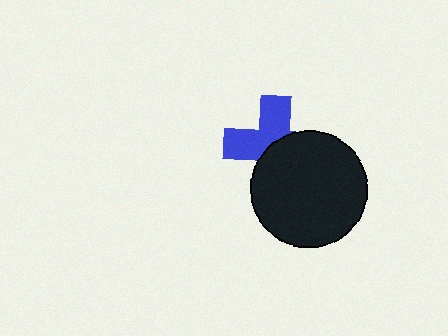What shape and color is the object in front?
The object in front is a black circle.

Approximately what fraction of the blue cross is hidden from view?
Roughly 51% of the blue cross is hidden behind the black circle.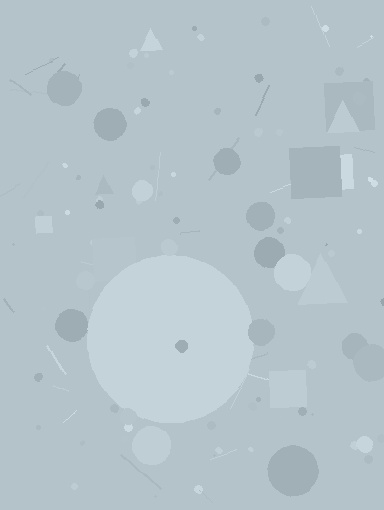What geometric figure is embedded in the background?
A circle is embedded in the background.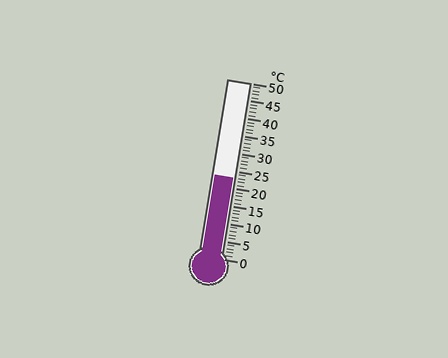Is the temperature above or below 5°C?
The temperature is above 5°C.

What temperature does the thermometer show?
The thermometer shows approximately 23°C.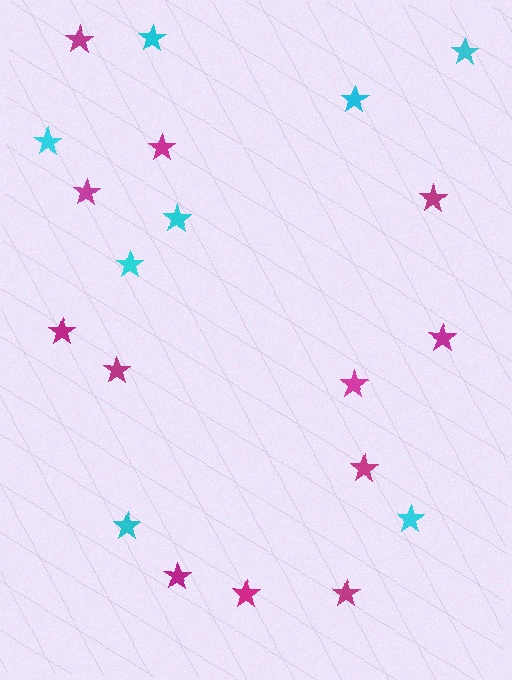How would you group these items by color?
There are 2 groups: one group of magenta stars (12) and one group of cyan stars (8).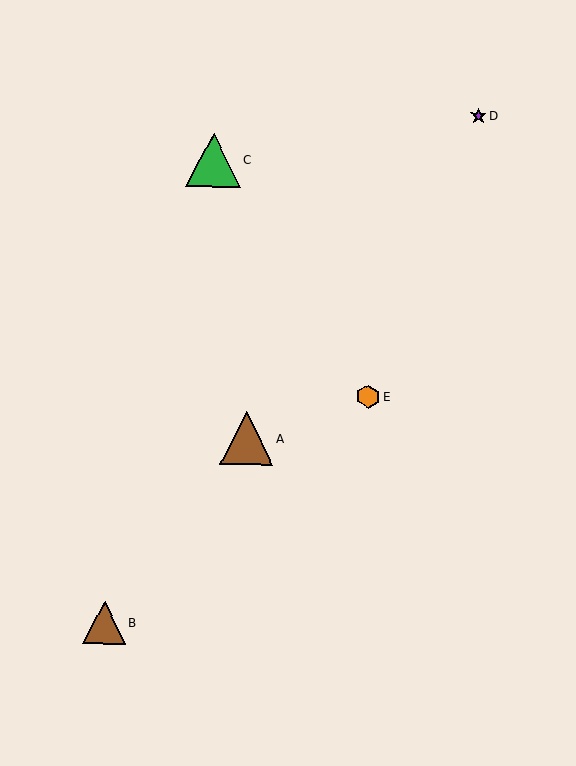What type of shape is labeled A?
Shape A is a brown triangle.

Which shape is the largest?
The green triangle (labeled C) is the largest.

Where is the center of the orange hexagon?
The center of the orange hexagon is at (368, 397).